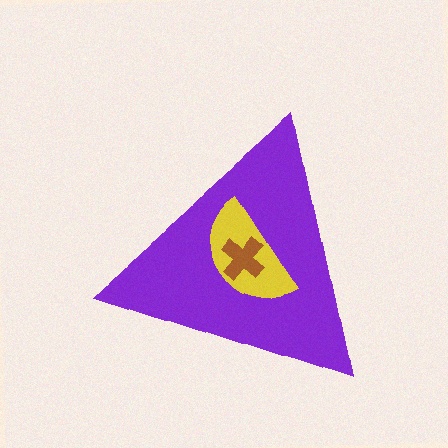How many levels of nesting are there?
3.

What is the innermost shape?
The brown cross.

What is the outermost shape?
The purple triangle.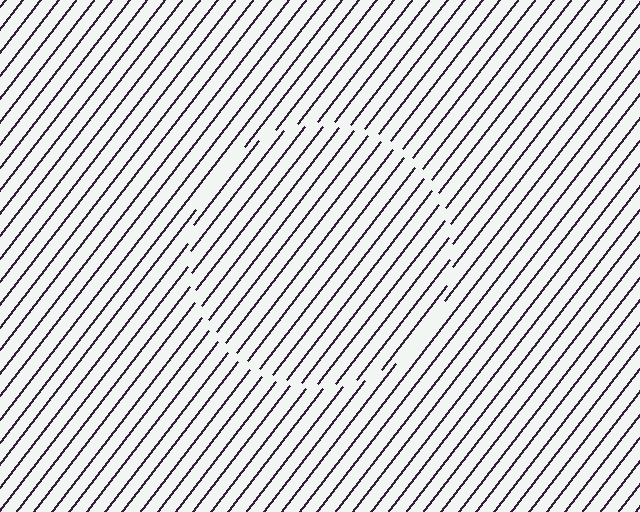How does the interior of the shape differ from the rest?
The interior of the shape contains the same grating, shifted by half a period — the contour is defined by the phase discontinuity where line-ends from the inner and outer gratings abut.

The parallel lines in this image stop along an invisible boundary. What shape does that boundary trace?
An illusory circle. The interior of the shape contains the same grating, shifted by half a period — the contour is defined by the phase discontinuity where line-ends from the inner and outer gratings abut.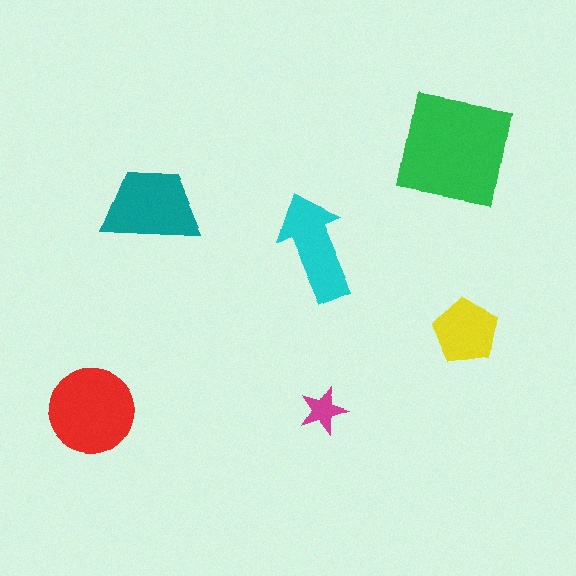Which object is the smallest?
The magenta star.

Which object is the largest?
The green square.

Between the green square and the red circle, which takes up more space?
The green square.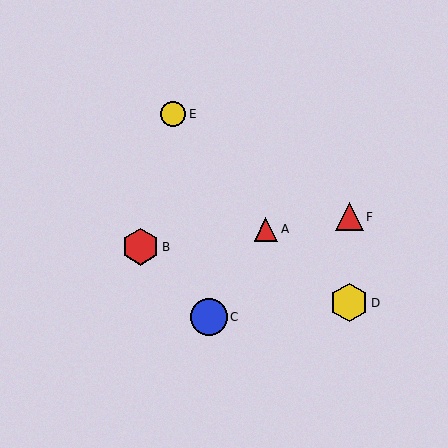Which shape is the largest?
The yellow hexagon (labeled D) is the largest.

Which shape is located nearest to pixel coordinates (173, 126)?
The yellow circle (labeled E) at (173, 114) is nearest to that location.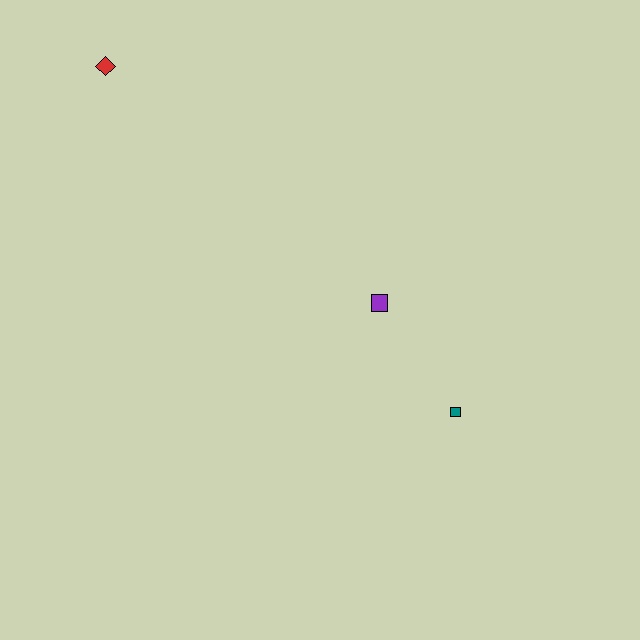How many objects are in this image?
There are 3 objects.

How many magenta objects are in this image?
There are no magenta objects.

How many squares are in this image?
There are 2 squares.